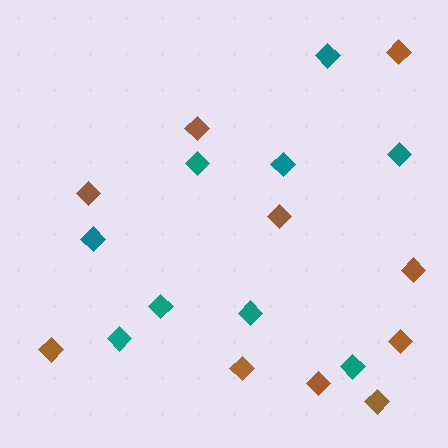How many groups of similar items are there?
There are 2 groups: one group of teal diamonds (9) and one group of brown diamonds (10).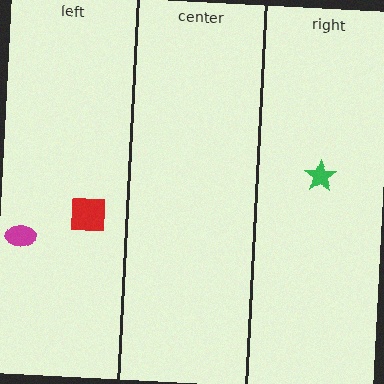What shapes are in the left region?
The magenta ellipse, the red square.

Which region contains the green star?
The right region.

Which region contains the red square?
The left region.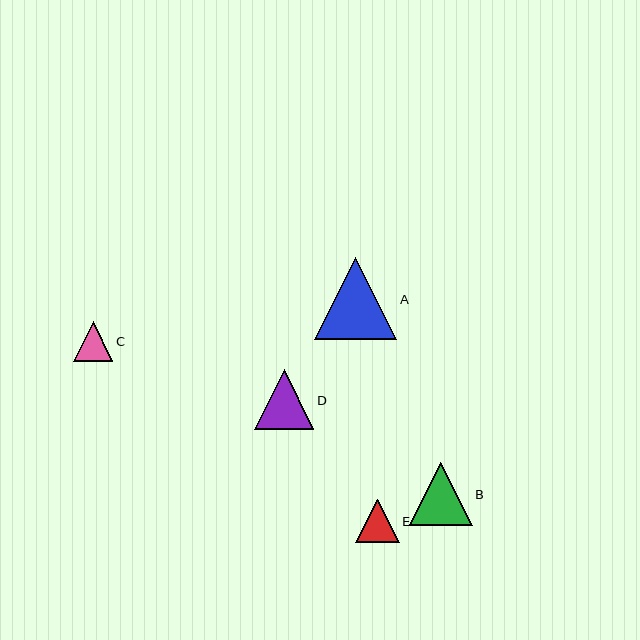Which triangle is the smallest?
Triangle C is the smallest with a size of approximately 39 pixels.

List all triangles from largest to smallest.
From largest to smallest: A, B, D, E, C.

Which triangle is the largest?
Triangle A is the largest with a size of approximately 82 pixels.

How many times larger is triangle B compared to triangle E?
Triangle B is approximately 1.5 times the size of triangle E.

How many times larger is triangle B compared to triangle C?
Triangle B is approximately 1.6 times the size of triangle C.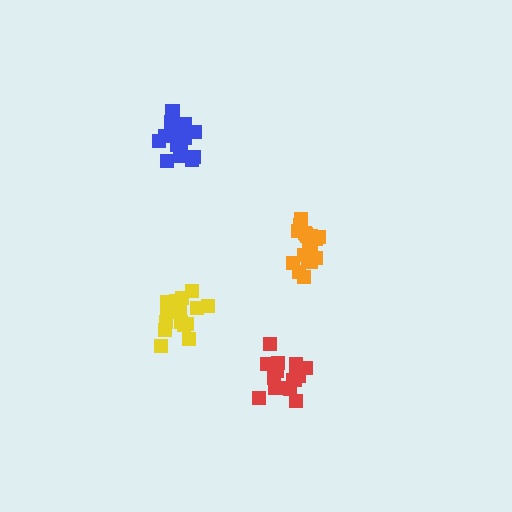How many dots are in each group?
Group 1: 17 dots, Group 2: 18 dots, Group 3: 16 dots, Group 4: 19 dots (70 total).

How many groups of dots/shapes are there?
There are 4 groups.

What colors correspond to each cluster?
The clusters are colored: red, orange, yellow, blue.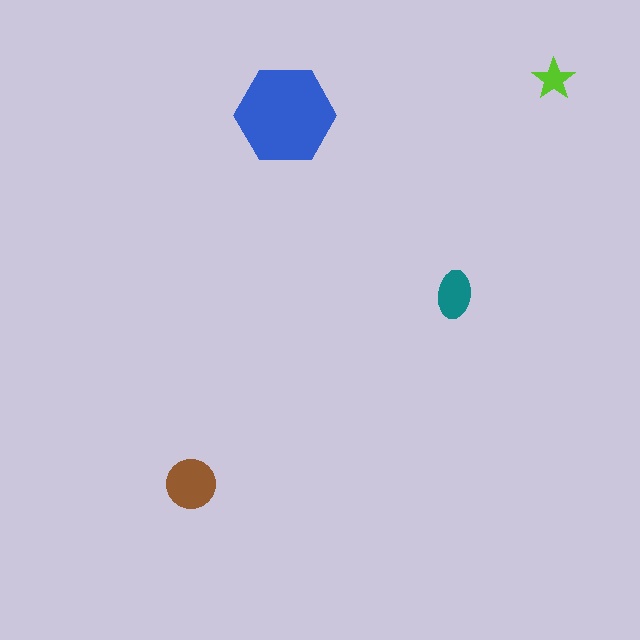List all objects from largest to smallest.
The blue hexagon, the brown circle, the teal ellipse, the lime star.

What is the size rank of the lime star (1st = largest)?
4th.